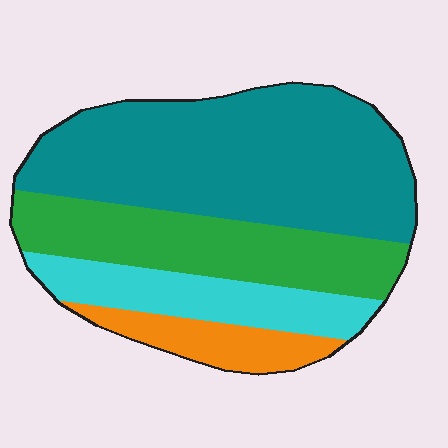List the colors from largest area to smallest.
From largest to smallest: teal, green, cyan, orange.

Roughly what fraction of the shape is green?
Green covers around 25% of the shape.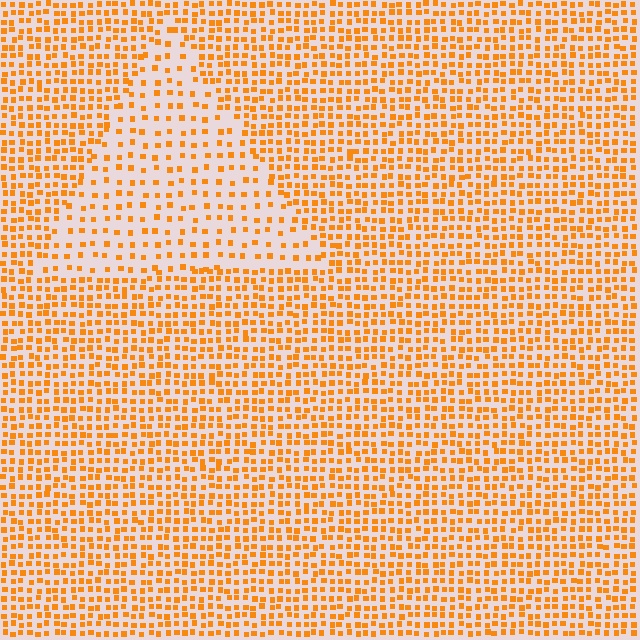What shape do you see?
I see a triangle.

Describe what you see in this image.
The image contains small orange elements arranged at two different densities. A triangle-shaped region is visible where the elements are less densely packed than the surrounding area.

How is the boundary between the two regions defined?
The boundary is defined by a change in element density (approximately 2.1x ratio). All elements are the same color, size, and shape.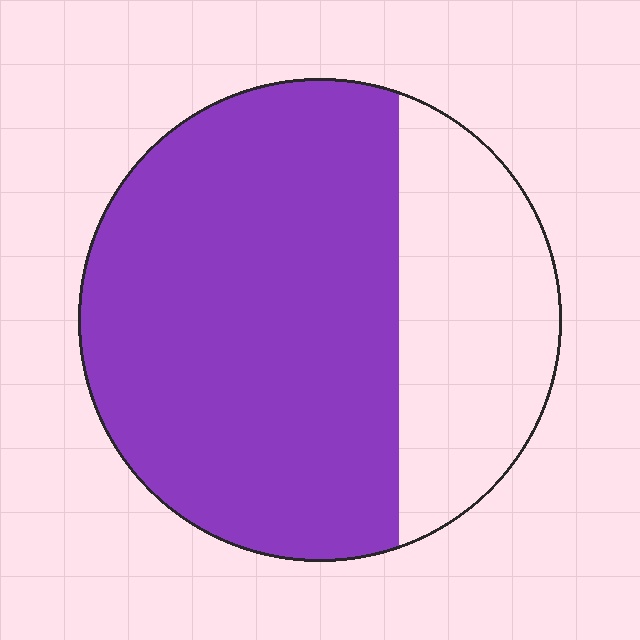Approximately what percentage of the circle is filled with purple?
Approximately 70%.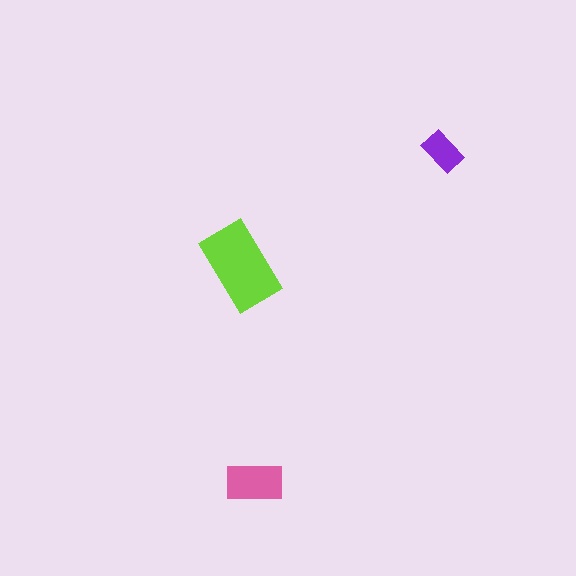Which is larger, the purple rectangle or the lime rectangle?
The lime one.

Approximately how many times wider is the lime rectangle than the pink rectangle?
About 1.5 times wider.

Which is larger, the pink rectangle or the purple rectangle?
The pink one.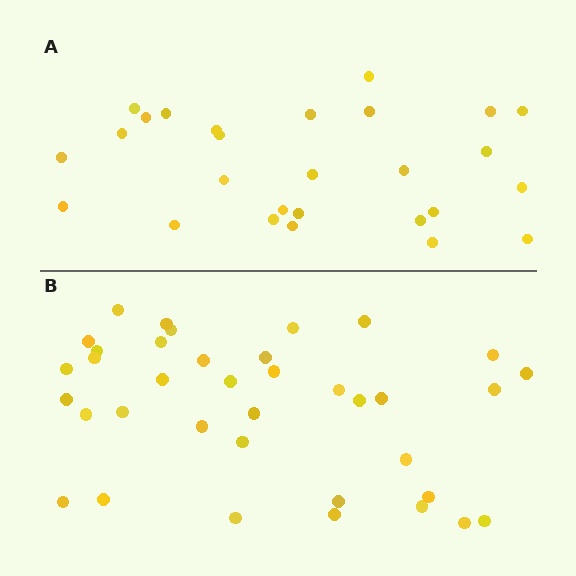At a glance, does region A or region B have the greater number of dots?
Region B (the bottom region) has more dots.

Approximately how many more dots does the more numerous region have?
Region B has roughly 10 or so more dots than region A.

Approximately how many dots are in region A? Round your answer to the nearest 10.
About 30 dots. (The exact count is 27, which rounds to 30.)